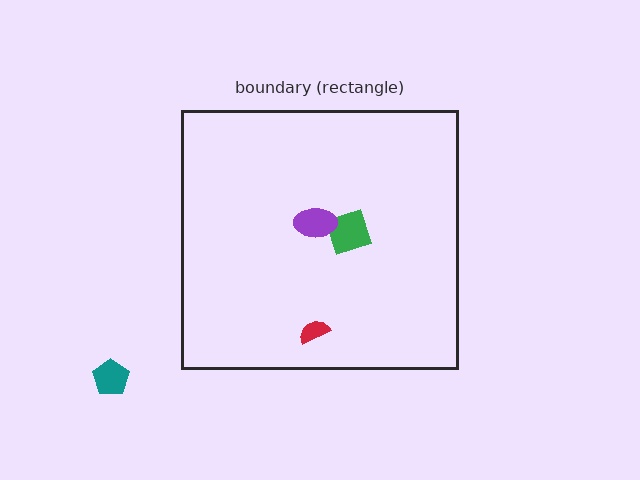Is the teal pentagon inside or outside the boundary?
Outside.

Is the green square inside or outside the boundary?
Inside.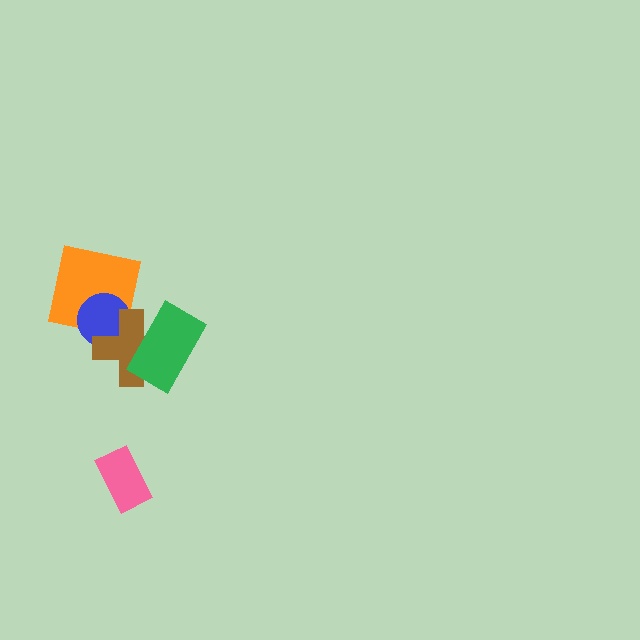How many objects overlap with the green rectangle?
1 object overlaps with the green rectangle.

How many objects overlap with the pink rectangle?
0 objects overlap with the pink rectangle.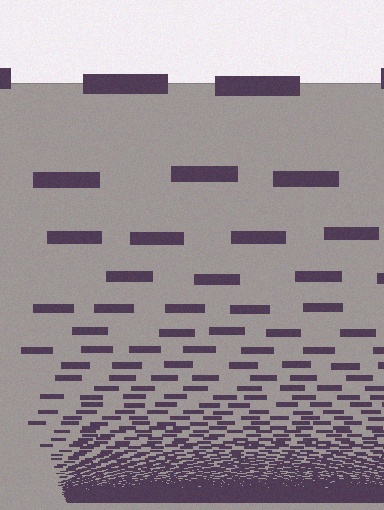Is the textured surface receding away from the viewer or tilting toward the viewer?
The surface appears to tilt toward the viewer. Texture elements get larger and sparser toward the top.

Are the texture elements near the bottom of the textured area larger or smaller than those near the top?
Smaller. The gradient is inverted — elements near the bottom are smaller and denser.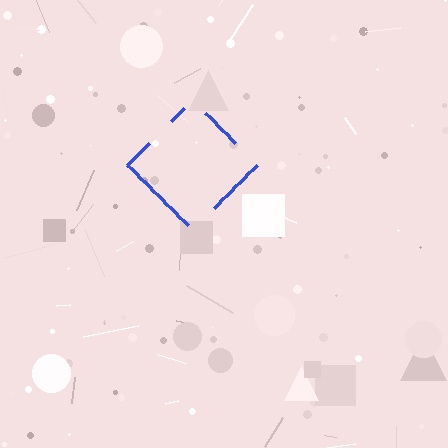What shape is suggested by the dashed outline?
The dashed outline suggests a diamond.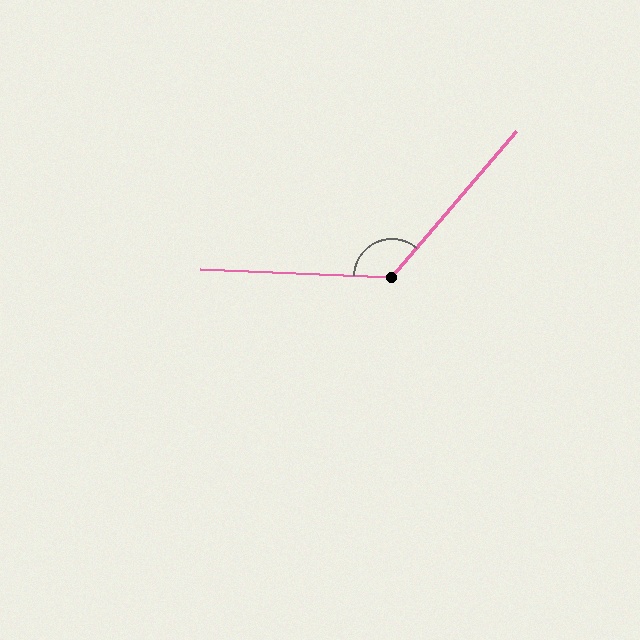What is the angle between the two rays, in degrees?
Approximately 128 degrees.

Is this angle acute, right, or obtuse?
It is obtuse.